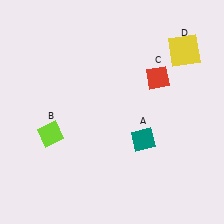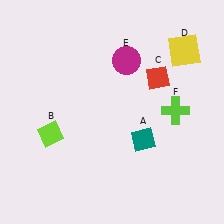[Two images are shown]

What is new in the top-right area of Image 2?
A magenta circle (E) was added in the top-right area of Image 2.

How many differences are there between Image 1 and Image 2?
There are 2 differences between the two images.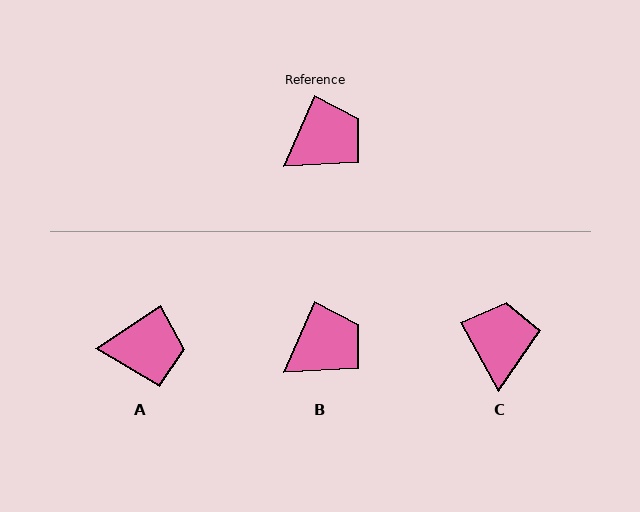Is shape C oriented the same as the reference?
No, it is off by about 52 degrees.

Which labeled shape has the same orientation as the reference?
B.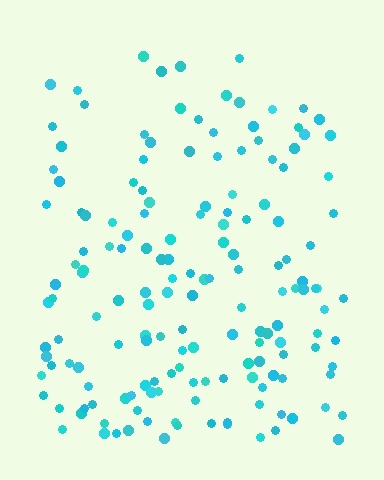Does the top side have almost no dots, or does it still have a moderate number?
Still a moderate number, just noticeably fewer than the bottom.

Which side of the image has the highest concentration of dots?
The bottom.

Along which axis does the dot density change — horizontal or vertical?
Vertical.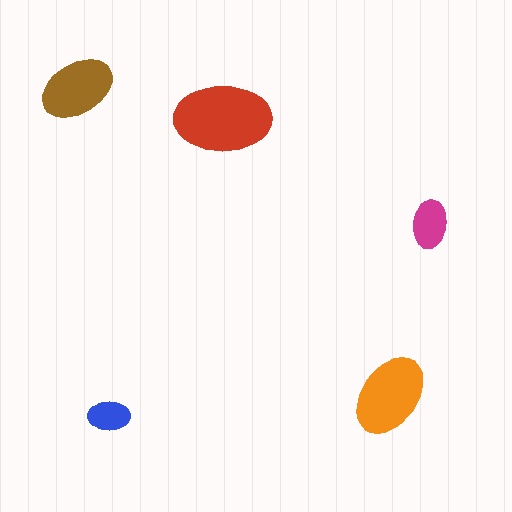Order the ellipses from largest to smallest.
the red one, the orange one, the brown one, the magenta one, the blue one.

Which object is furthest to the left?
The brown ellipse is leftmost.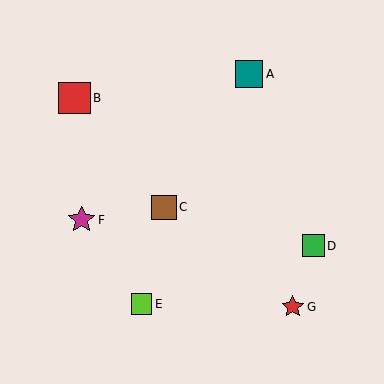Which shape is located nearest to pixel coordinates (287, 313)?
The red star (labeled G) at (293, 307) is nearest to that location.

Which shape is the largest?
The red square (labeled B) is the largest.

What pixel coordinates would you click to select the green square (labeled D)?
Click at (313, 246) to select the green square D.